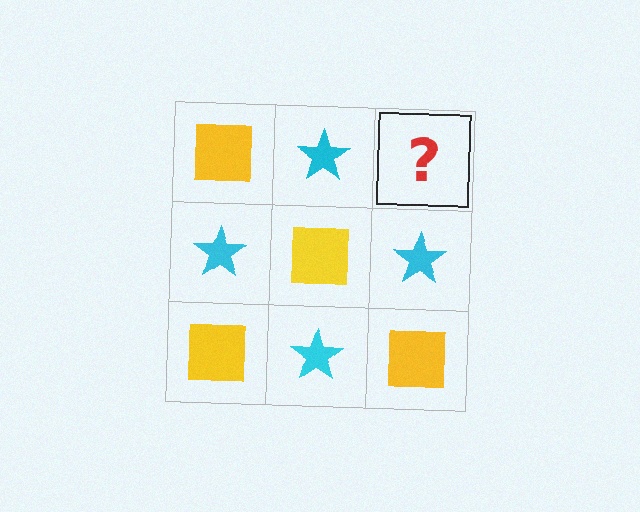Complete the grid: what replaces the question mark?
The question mark should be replaced with a yellow square.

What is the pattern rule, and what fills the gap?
The rule is that it alternates yellow square and cyan star in a checkerboard pattern. The gap should be filled with a yellow square.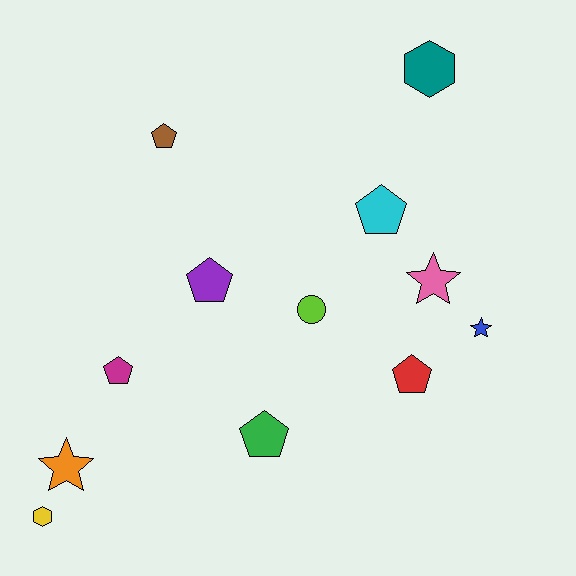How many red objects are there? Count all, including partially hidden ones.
There is 1 red object.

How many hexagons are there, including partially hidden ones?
There are 2 hexagons.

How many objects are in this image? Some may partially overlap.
There are 12 objects.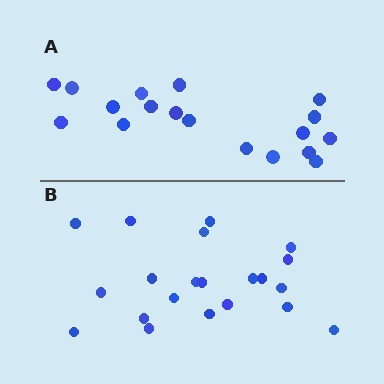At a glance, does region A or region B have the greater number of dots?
Region B (the bottom region) has more dots.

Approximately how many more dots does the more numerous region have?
Region B has just a few more — roughly 2 or 3 more dots than region A.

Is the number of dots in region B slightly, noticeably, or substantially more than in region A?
Region B has only slightly more — the two regions are fairly close. The ratio is roughly 1.2 to 1.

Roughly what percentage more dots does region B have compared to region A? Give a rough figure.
About 15% more.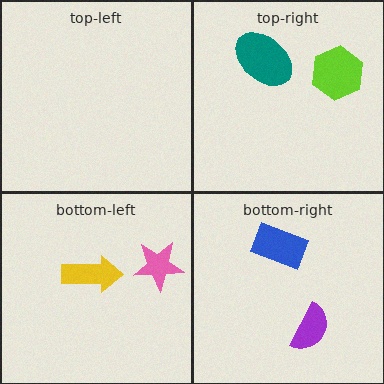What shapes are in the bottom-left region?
The yellow arrow, the pink star.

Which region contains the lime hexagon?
The top-right region.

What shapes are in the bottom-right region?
The blue rectangle, the purple semicircle.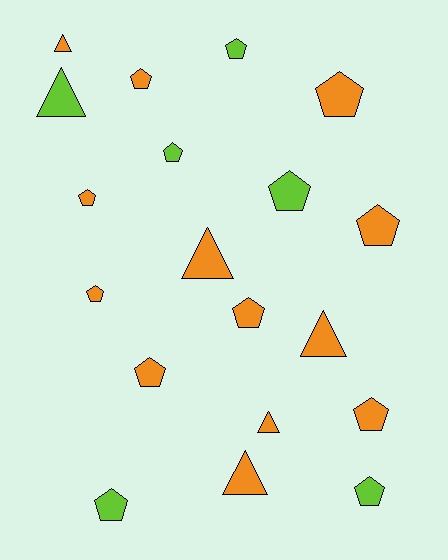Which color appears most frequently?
Orange, with 13 objects.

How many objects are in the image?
There are 19 objects.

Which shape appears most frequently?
Pentagon, with 13 objects.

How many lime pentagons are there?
There are 5 lime pentagons.